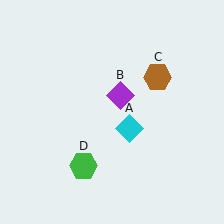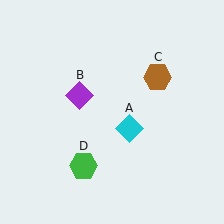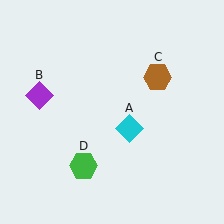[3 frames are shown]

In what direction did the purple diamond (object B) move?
The purple diamond (object B) moved left.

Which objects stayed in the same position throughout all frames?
Cyan diamond (object A) and brown hexagon (object C) and green hexagon (object D) remained stationary.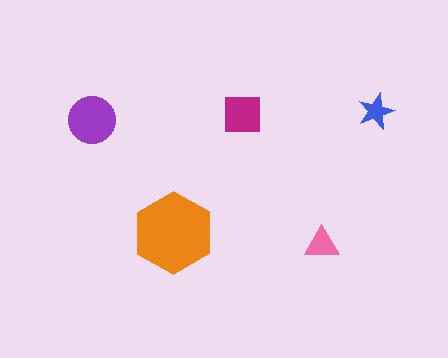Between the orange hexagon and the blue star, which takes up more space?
The orange hexagon.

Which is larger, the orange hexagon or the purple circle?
The orange hexagon.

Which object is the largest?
The orange hexagon.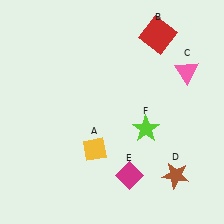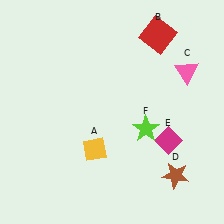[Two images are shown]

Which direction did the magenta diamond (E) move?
The magenta diamond (E) moved right.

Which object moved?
The magenta diamond (E) moved right.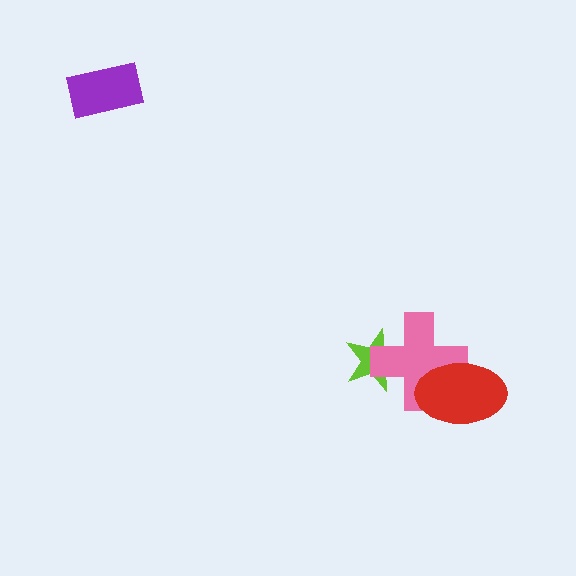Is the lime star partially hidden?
Yes, it is partially covered by another shape.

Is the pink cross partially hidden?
Yes, it is partially covered by another shape.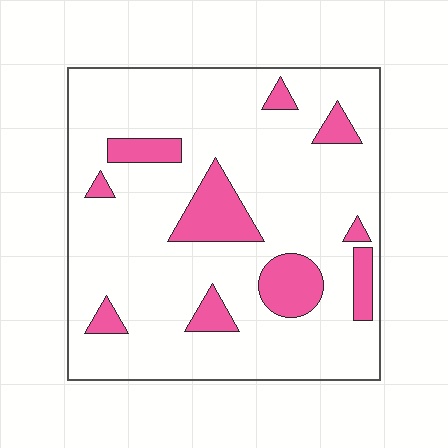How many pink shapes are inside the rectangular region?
10.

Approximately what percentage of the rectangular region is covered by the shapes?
Approximately 15%.